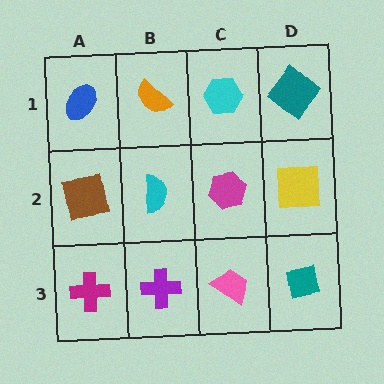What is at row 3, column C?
A pink trapezoid.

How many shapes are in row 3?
4 shapes.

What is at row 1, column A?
A blue ellipse.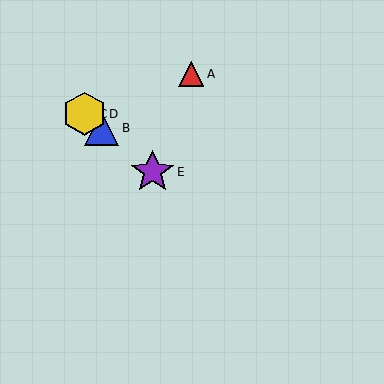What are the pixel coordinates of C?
Object C is at (85, 114).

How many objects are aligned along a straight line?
4 objects (B, C, D, E) are aligned along a straight line.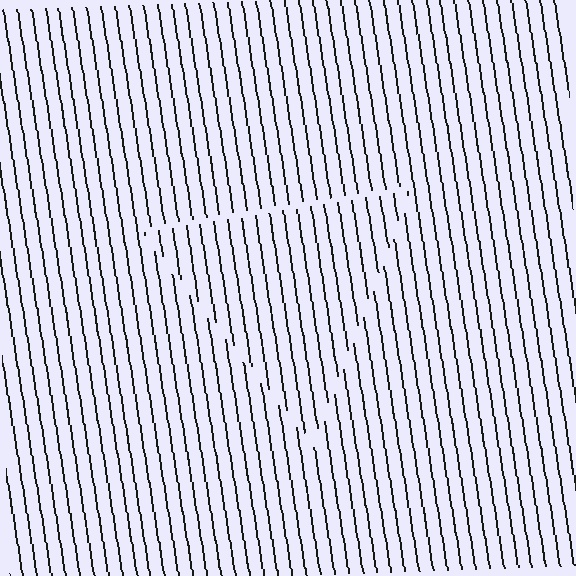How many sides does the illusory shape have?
3 sides — the line-ends trace a triangle.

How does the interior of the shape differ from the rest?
The interior of the shape contains the same grating, shifted by half a period — the contour is defined by the phase discontinuity where line-ends from the inner and outer gratings abut.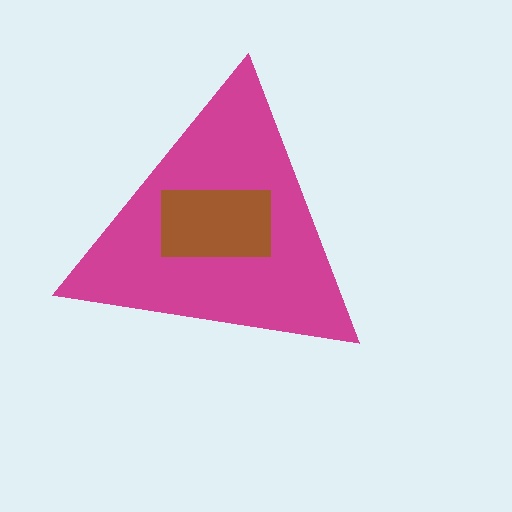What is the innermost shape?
The brown rectangle.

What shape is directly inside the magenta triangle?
The brown rectangle.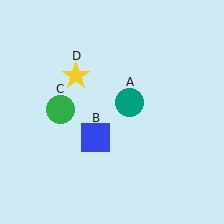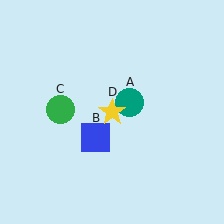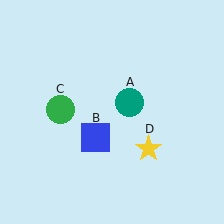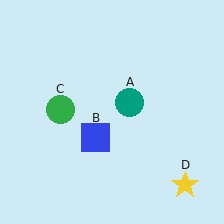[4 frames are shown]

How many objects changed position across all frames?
1 object changed position: yellow star (object D).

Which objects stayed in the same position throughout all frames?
Teal circle (object A) and blue square (object B) and green circle (object C) remained stationary.